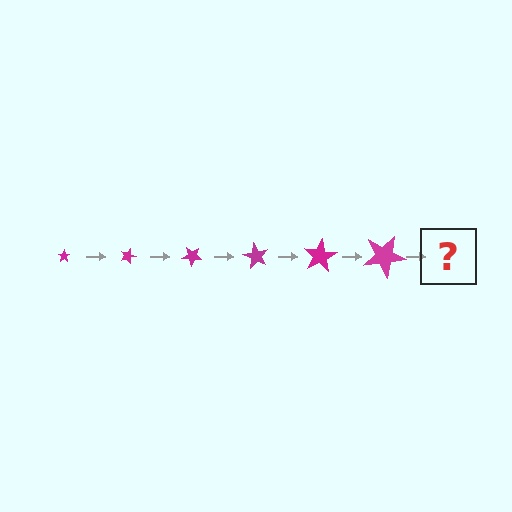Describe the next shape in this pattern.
It should be a star, larger than the previous one and rotated 120 degrees from the start.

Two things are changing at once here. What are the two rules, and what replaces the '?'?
The two rules are that the star grows larger each step and it rotates 20 degrees each step. The '?' should be a star, larger than the previous one and rotated 120 degrees from the start.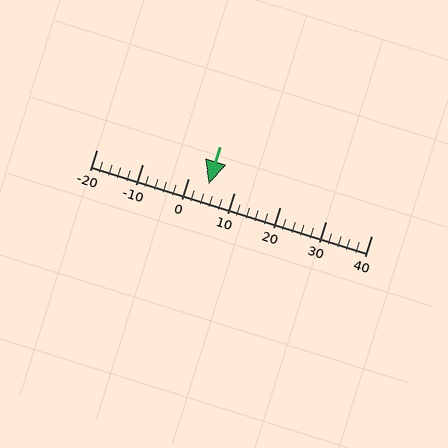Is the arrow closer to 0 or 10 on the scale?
The arrow is closer to 0.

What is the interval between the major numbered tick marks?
The major tick marks are spaced 10 units apart.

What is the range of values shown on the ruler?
The ruler shows values from -20 to 40.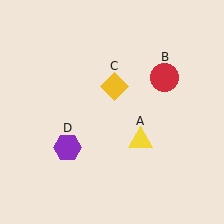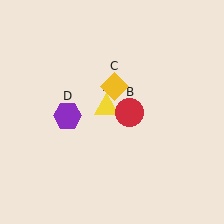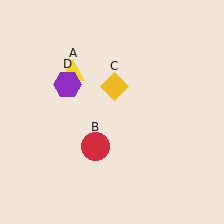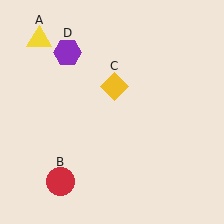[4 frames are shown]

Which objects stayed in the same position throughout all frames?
Yellow diamond (object C) remained stationary.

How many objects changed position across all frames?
3 objects changed position: yellow triangle (object A), red circle (object B), purple hexagon (object D).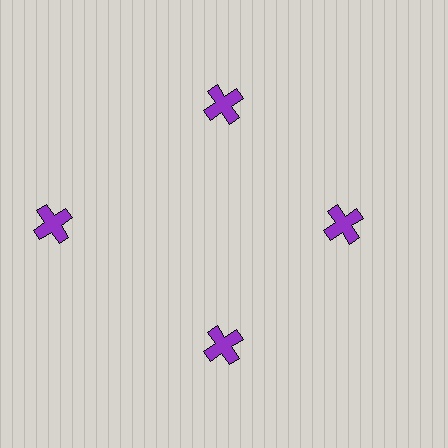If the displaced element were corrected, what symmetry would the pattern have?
It would have 4-fold rotational symmetry — the pattern would map onto itself every 90 degrees.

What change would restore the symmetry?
The symmetry would be restored by moving it inward, back onto the ring so that all 4 crosses sit at equal angles and equal distance from the center.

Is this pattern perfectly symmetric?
No. The 4 purple crosses are arranged in a ring, but one element near the 9 o'clock position is pushed outward from the center, breaking the 4-fold rotational symmetry.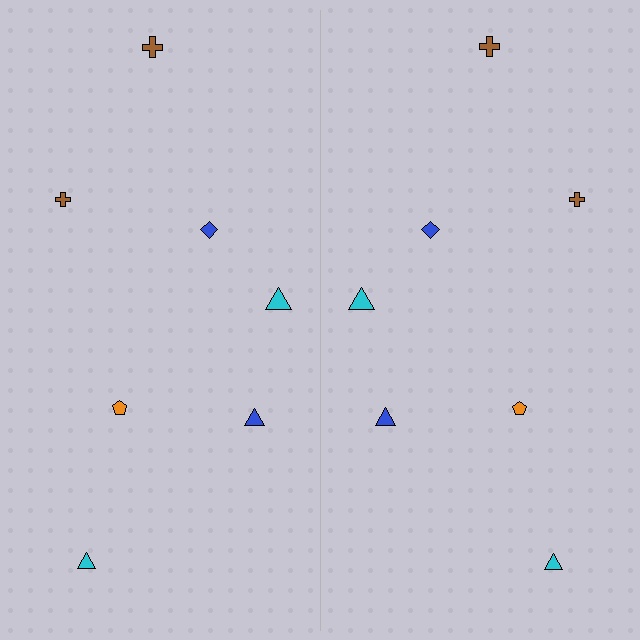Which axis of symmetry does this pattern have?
The pattern has a vertical axis of symmetry running through the center of the image.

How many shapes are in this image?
There are 14 shapes in this image.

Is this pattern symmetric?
Yes, this pattern has bilateral (reflection) symmetry.